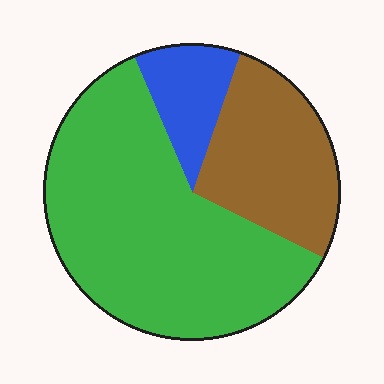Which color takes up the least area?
Blue, at roughly 10%.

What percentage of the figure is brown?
Brown takes up about one quarter (1/4) of the figure.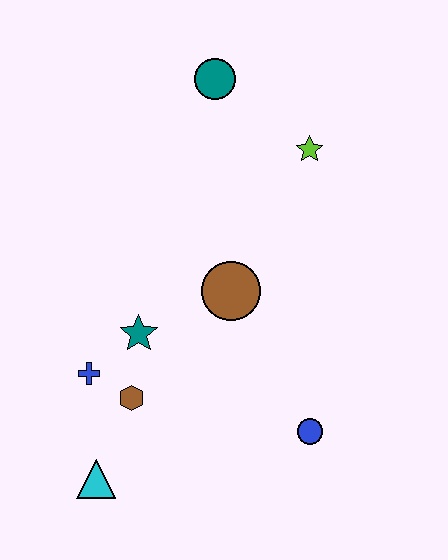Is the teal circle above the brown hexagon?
Yes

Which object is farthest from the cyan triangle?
The teal circle is farthest from the cyan triangle.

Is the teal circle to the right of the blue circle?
No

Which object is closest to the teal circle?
The lime star is closest to the teal circle.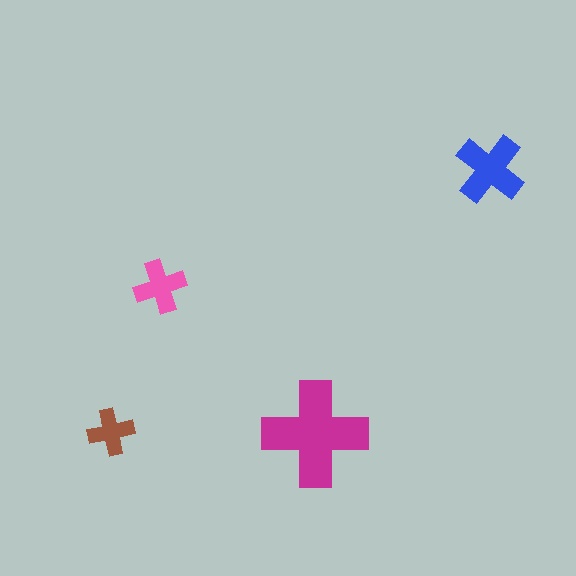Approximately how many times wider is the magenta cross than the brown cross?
About 2.5 times wider.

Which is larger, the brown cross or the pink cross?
The pink one.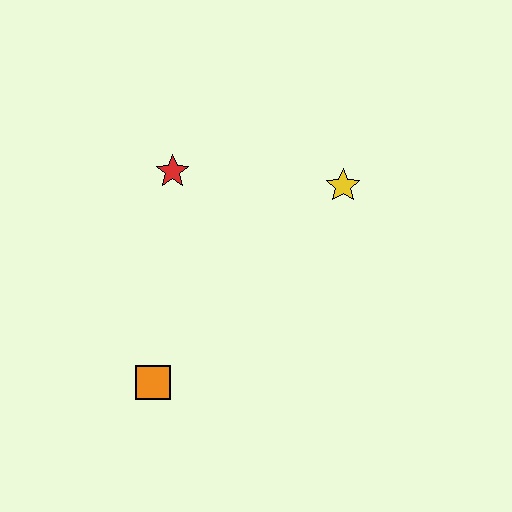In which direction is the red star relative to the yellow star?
The red star is to the left of the yellow star.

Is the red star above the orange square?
Yes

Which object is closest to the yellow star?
The red star is closest to the yellow star.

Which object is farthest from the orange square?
The yellow star is farthest from the orange square.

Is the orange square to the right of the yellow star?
No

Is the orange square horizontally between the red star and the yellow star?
No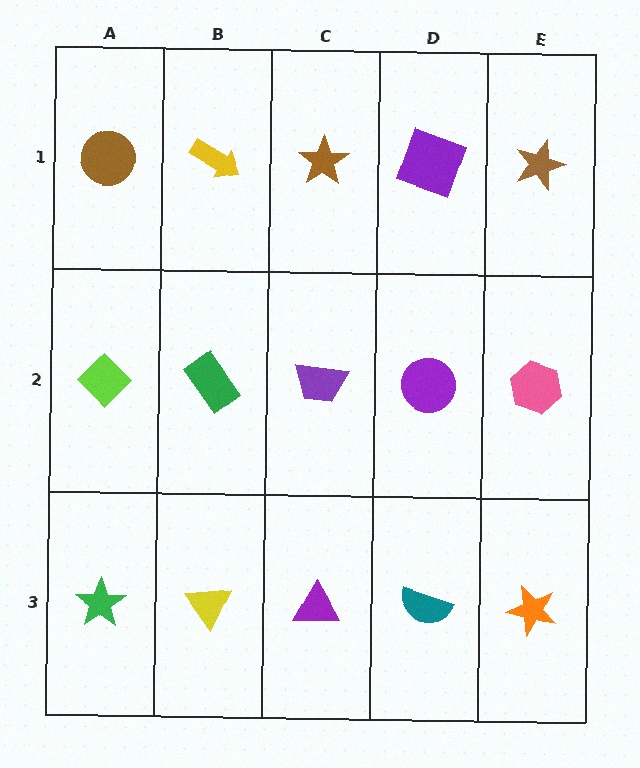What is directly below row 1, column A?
A lime diamond.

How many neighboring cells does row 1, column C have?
3.